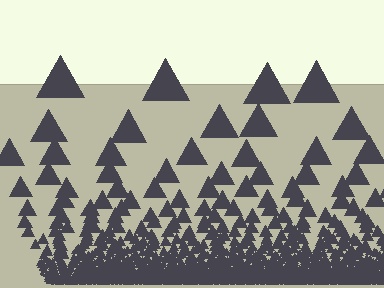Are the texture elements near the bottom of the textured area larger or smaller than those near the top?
Smaller. The gradient is inverted — elements near the bottom are smaller and denser.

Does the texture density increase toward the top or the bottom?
Density increases toward the bottom.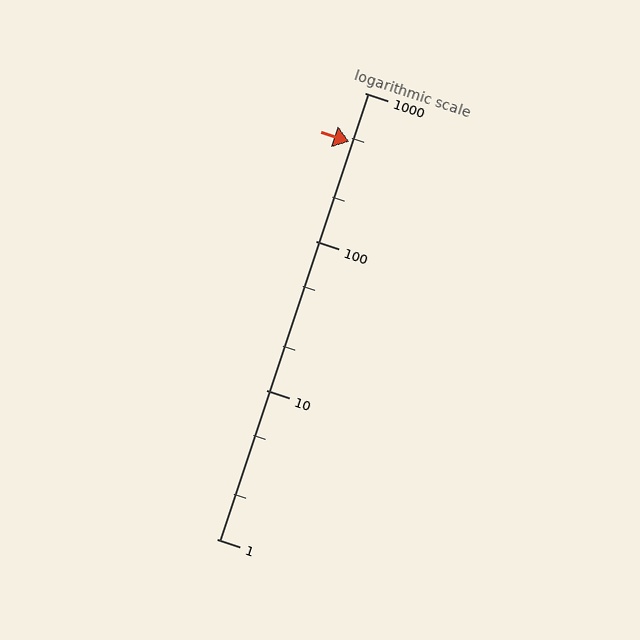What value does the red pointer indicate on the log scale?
The pointer indicates approximately 470.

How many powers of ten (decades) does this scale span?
The scale spans 3 decades, from 1 to 1000.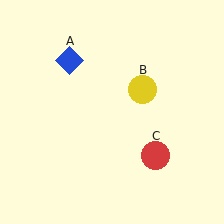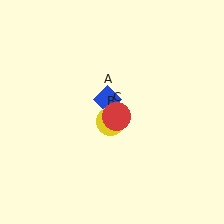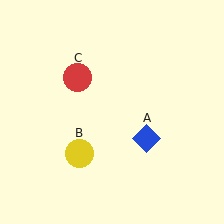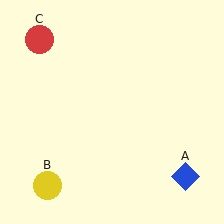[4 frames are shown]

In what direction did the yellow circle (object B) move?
The yellow circle (object B) moved down and to the left.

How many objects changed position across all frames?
3 objects changed position: blue diamond (object A), yellow circle (object B), red circle (object C).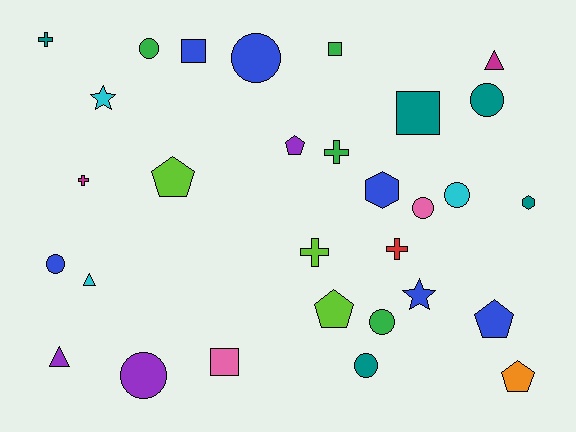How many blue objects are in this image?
There are 6 blue objects.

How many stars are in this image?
There are 2 stars.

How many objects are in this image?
There are 30 objects.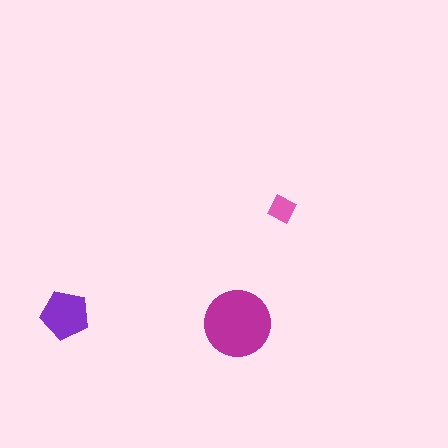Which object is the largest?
The magenta circle.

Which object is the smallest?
The pink diamond.